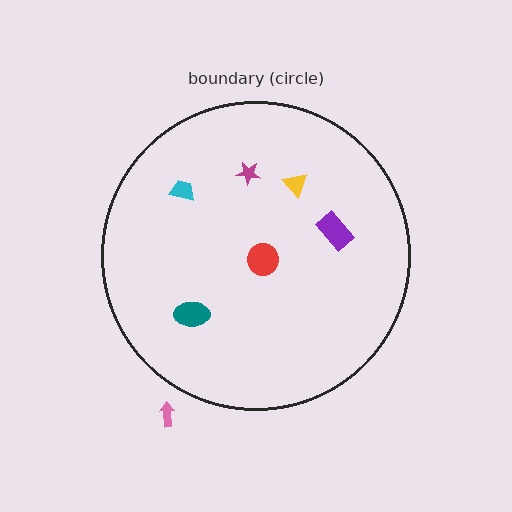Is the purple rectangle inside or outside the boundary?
Inside.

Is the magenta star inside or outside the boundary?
Inside.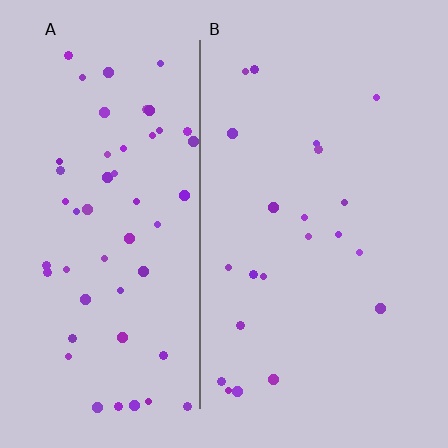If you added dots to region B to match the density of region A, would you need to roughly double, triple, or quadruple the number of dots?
Approximately triple.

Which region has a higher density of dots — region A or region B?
A (the left).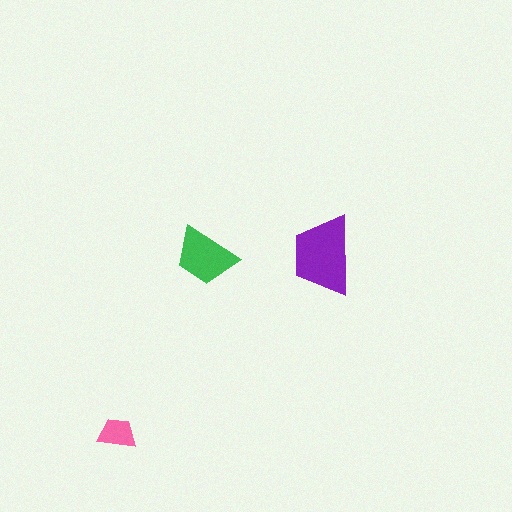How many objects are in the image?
There are 3 objects in the image.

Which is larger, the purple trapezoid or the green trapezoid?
The purple one.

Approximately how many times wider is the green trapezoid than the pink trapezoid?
About 1.5 times wider.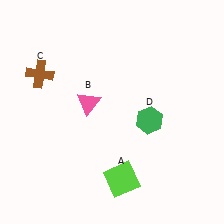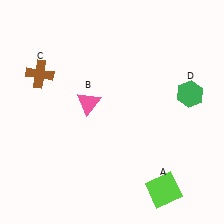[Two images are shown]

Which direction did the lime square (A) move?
The lime square (A) moved right.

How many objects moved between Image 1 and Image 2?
2 objects moved between the two images.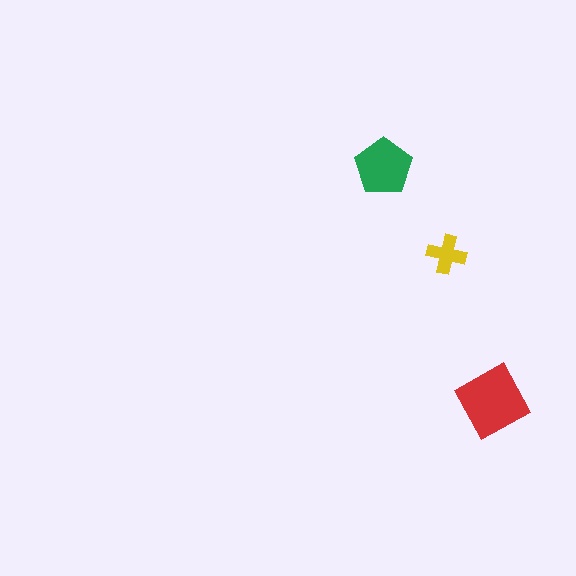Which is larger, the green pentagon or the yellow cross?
The green pentagon.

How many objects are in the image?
There are 3 objects in the image.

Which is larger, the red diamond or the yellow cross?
The red diamond.